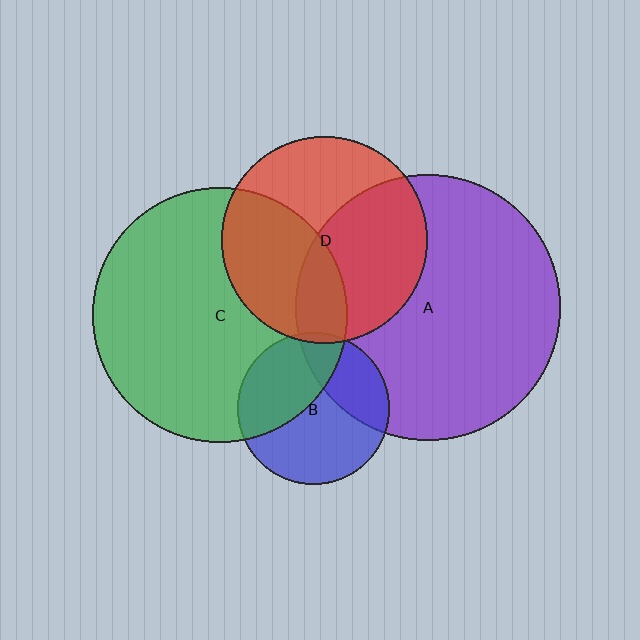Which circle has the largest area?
Circle A (purple).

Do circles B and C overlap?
Yes.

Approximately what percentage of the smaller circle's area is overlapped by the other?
Approximately 40%.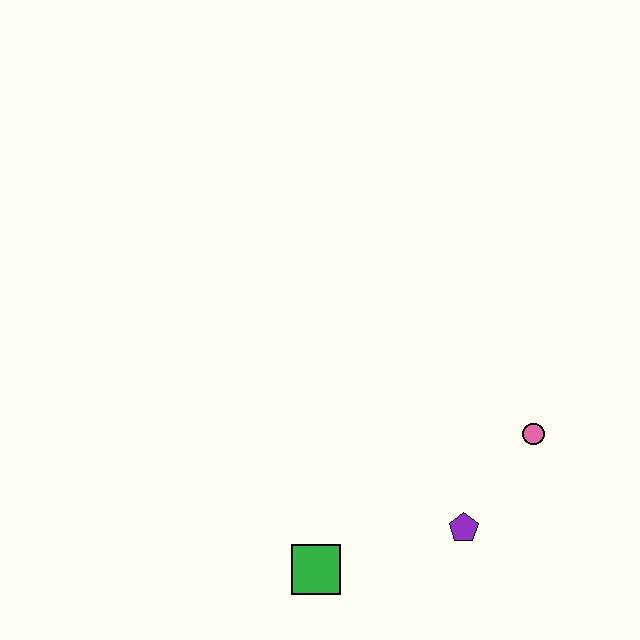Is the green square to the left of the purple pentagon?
Yes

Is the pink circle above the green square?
Yes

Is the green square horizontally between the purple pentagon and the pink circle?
No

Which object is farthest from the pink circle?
The green square is farthest from the pink circle.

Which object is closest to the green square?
The purple pentagon is closest to the green square.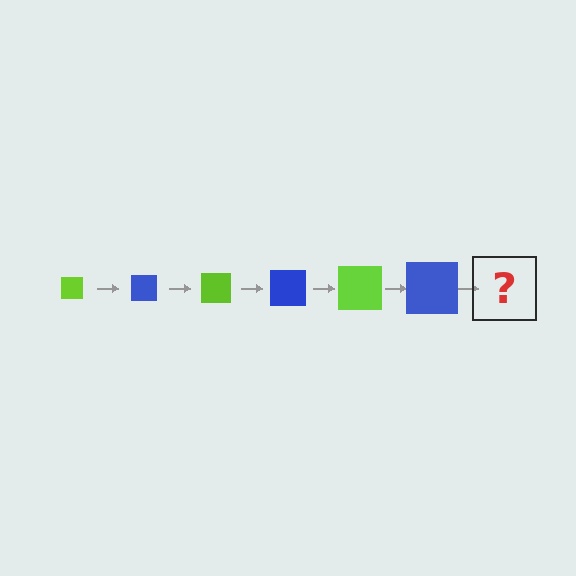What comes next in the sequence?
The next element should be a lime square, larger than the previous one.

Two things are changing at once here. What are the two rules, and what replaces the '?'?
The two rules are that the square grows larger each step and the color cycles through lime and blue. The '?' should be a lime square, larger than the previous one.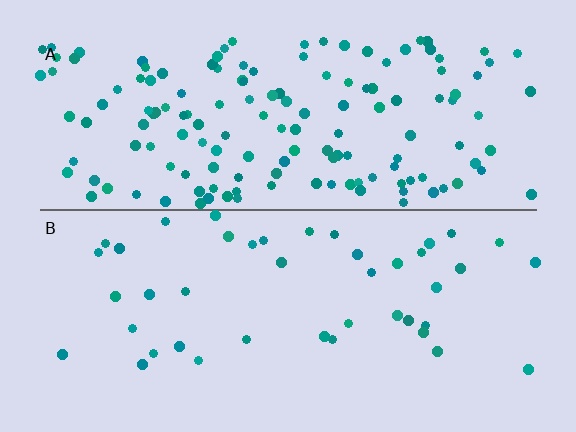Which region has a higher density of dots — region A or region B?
A (the top).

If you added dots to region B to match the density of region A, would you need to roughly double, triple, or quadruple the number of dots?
Approximately triple.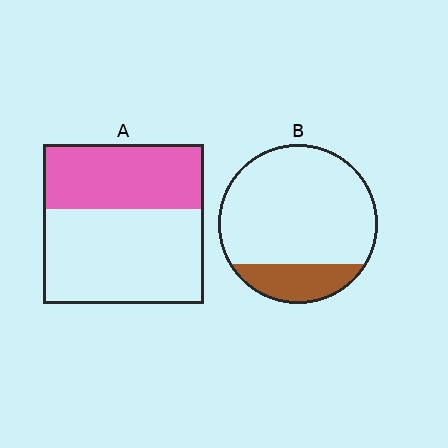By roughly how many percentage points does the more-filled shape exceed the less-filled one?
By roughly 20 percentage points (A over B).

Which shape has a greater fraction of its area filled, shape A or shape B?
Shape A.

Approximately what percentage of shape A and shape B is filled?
A is approximately 40% and B is approximately 20%.